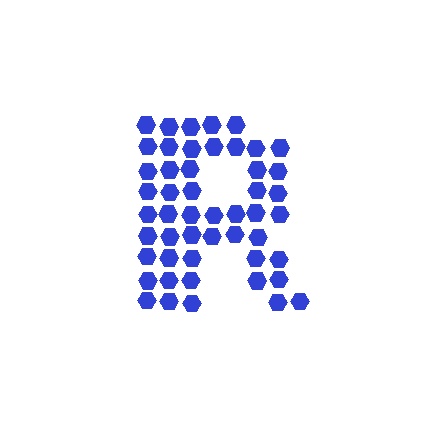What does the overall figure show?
The overall figure shows the letter R.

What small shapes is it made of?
It is made of small hexagons.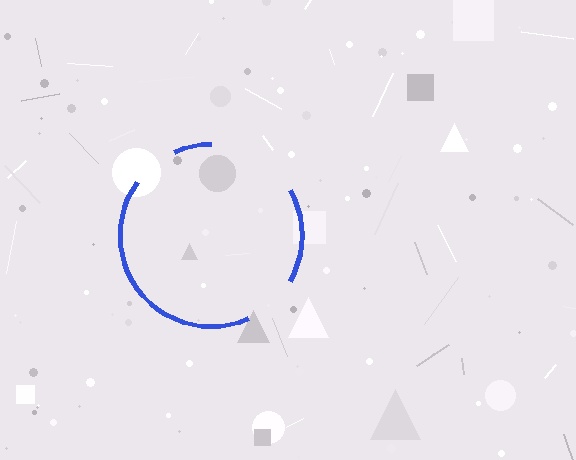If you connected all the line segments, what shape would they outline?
They would outline a circle.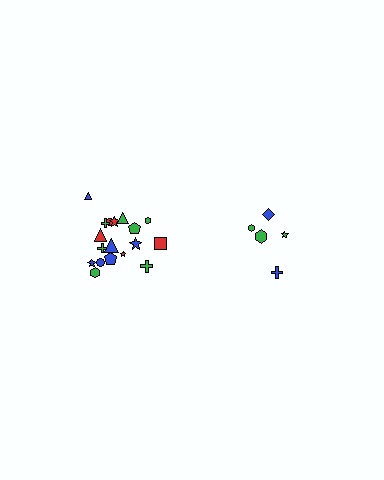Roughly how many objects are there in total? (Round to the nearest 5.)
Roughly 25 objects in total.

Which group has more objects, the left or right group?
The left group.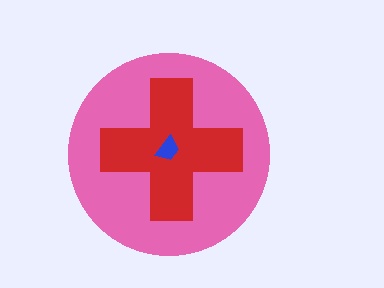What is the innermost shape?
The blue trapezoid.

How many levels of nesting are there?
3.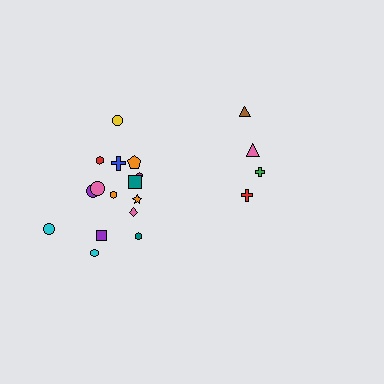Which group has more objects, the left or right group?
The left group.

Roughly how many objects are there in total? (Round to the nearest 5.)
Roughly 20 objects in total.